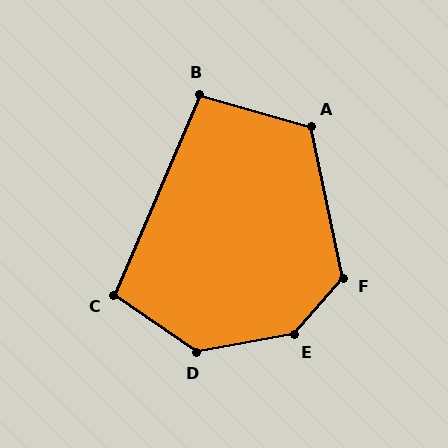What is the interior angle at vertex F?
Approximately 127 degrees (obtuse).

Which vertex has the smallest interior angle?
B, at approximately 98 degrees.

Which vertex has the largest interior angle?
E, at approximately 141 degrees.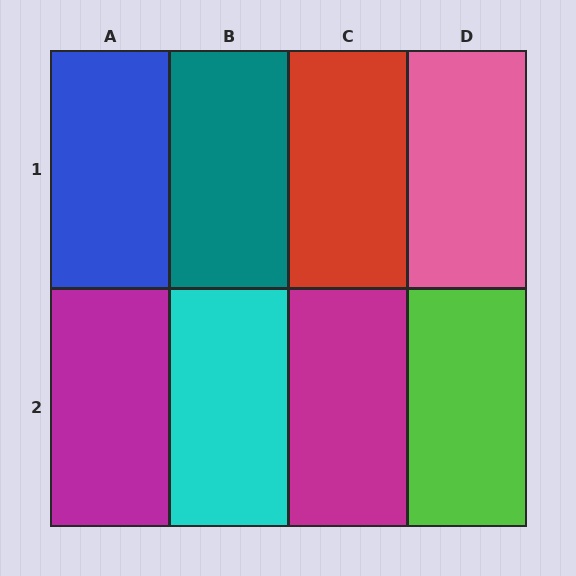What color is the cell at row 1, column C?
Red.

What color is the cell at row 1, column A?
Blue.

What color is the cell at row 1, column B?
Teal.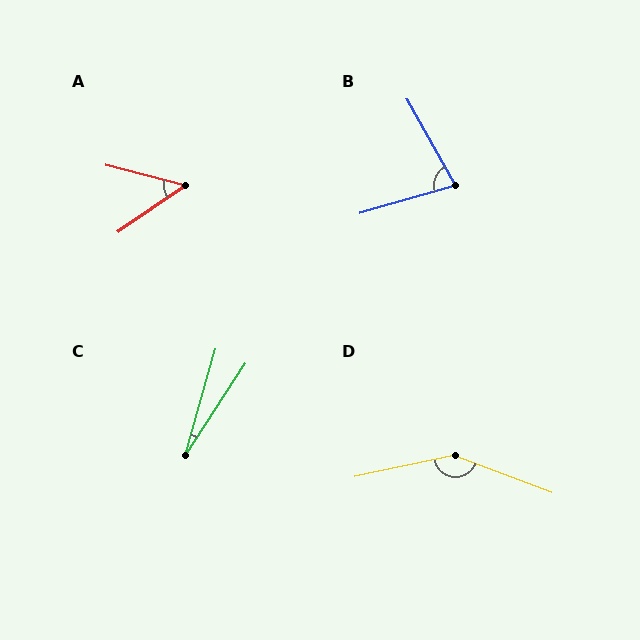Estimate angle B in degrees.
Approximately 77 degrees.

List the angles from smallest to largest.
C (17°), A (49°), B (77°), D (147°).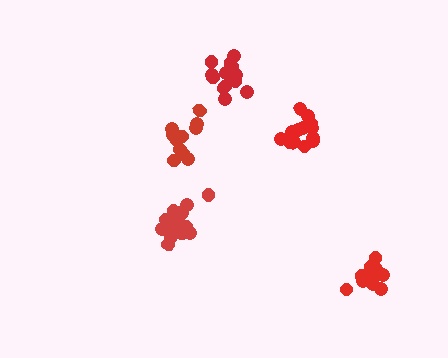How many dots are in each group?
Group 1: 13 dots, Group 2: 15 dots, Group 3: 14 dots, Group 4: 12 dots, Group 5: 14 dots (68 total).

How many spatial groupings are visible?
There are 5 spatial groupings.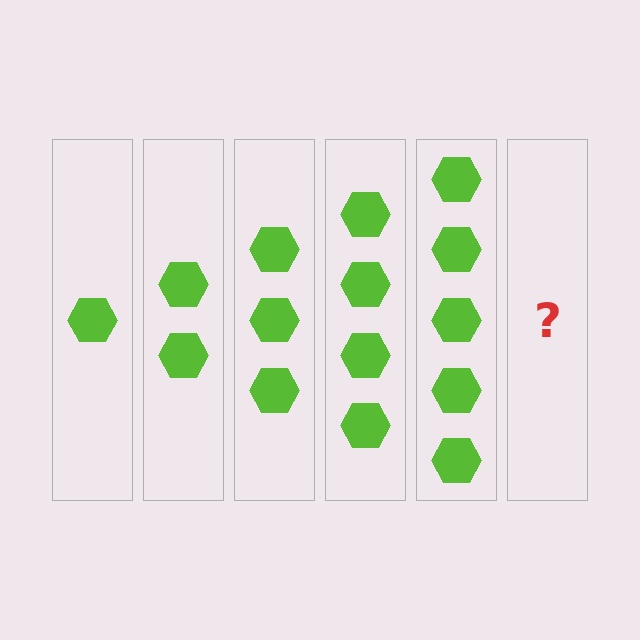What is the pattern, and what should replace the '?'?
The pattern is that each step adds one more hexagon. The '?' should be 6 hexagons.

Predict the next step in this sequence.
The next step is 6 hexagons.